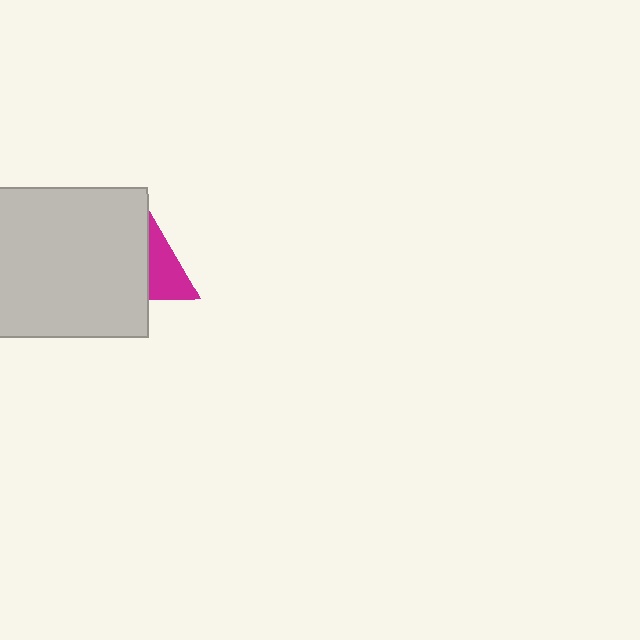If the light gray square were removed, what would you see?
You would see the complete magenta triangle.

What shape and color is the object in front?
The object in front is a light gray square.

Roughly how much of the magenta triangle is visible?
A small part of it is visible (roughly 31%).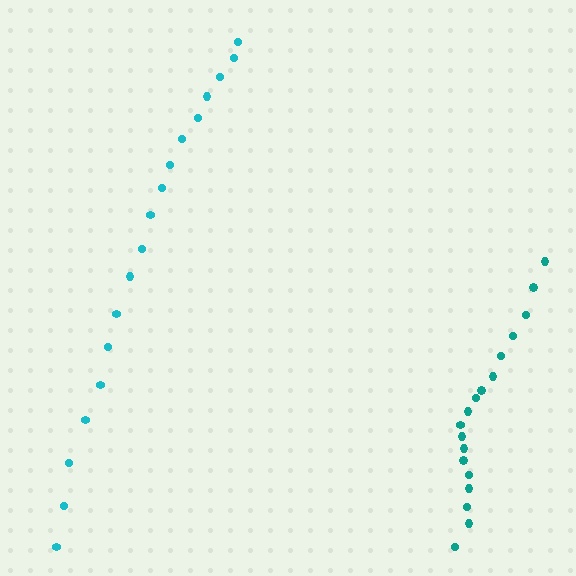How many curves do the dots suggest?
There are 2 distinct paths.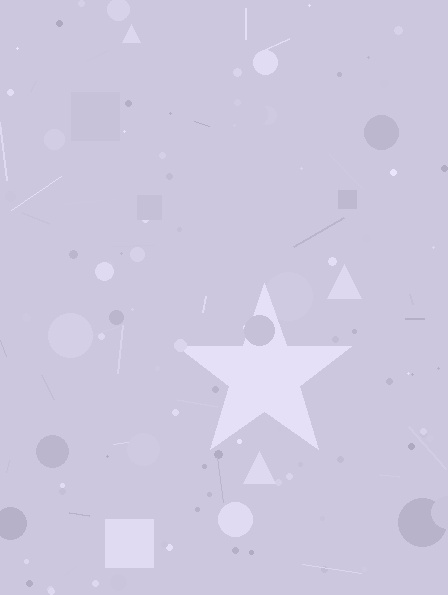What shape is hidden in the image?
A star is hidden in the image.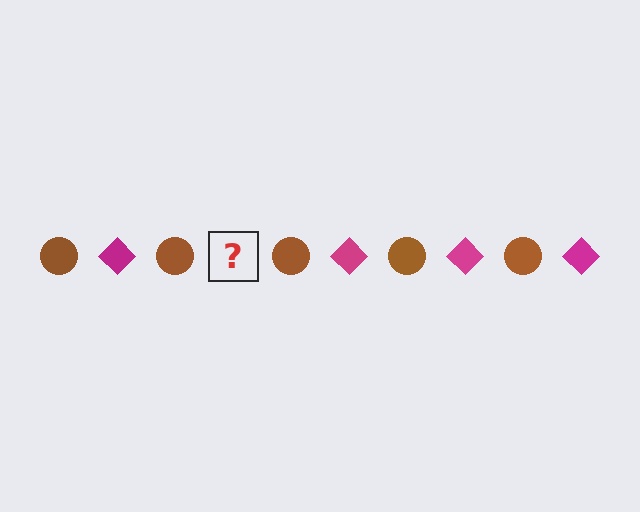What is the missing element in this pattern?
The missing element is a magenta diamond.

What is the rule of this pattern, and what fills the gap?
The rule is that the pattern alternates between brown circle and magenta diamond. The gap should be filled with a magenta diamond.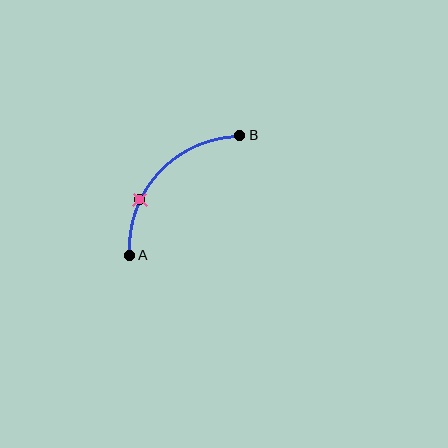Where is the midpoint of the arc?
The arc midpoint is the point on the curve farthest from the straight line joining A and B. It sits above and to the left of that line.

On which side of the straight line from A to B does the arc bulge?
The arc bulges above and to the left of the straight line connecting A and B.